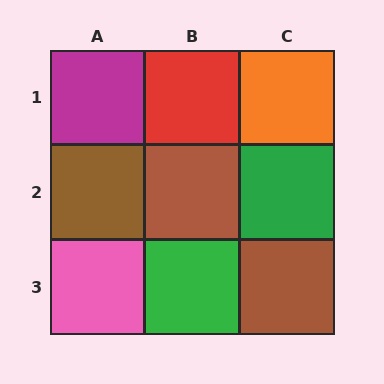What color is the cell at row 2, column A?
Brown.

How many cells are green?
2 cells are green.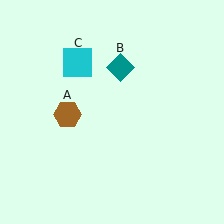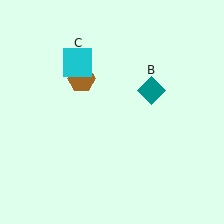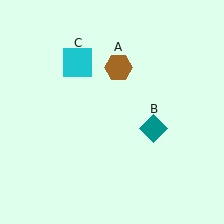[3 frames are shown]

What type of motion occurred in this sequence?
The brown hexagon (object A), teal diamond (object B) rotated clockwise around the center of the scene.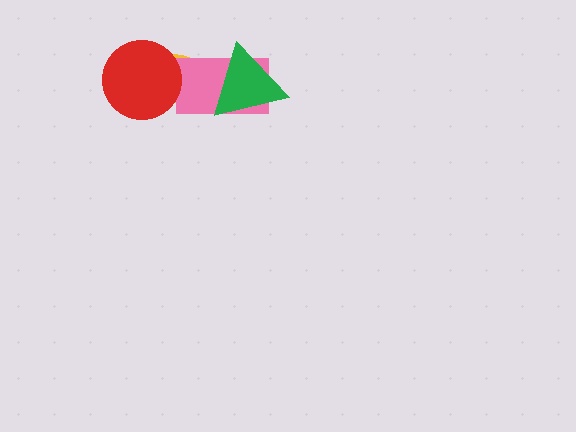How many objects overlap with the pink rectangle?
2 objects overlap with the pink rectangle.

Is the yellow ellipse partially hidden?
Yes, it is partially covered by another shape.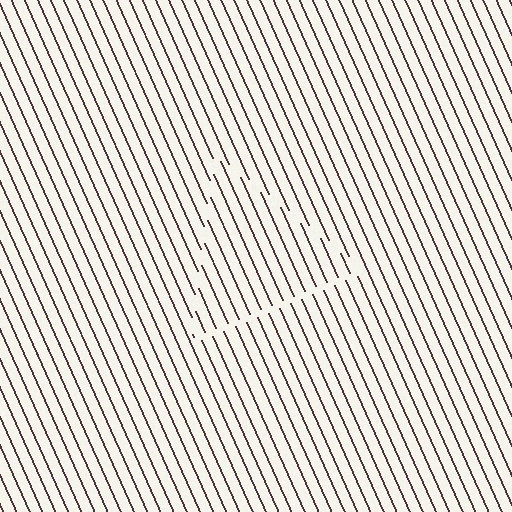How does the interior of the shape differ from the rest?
The interior of the shape contains the same grating, shifted by half a period — the contour is defined by the phase discontinuity where line-ends from the inner and outer gratings abut.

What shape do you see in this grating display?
An illusory triangle. The interior of the shape contains the same grating, shifted by half a period — the contour is defined by the phase discontinuity where line-ends from the inner and outer gratings abut.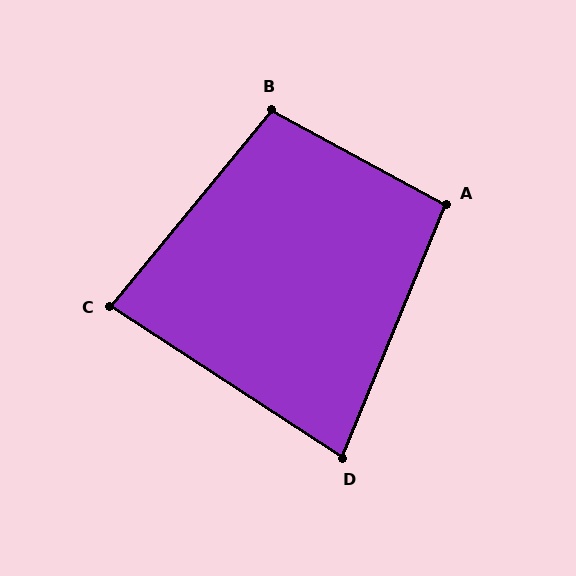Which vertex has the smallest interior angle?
D, at approximately 79 degrees.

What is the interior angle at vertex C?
Approximately 84 degrees (acute).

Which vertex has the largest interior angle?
B, at approximately 101 degrees.